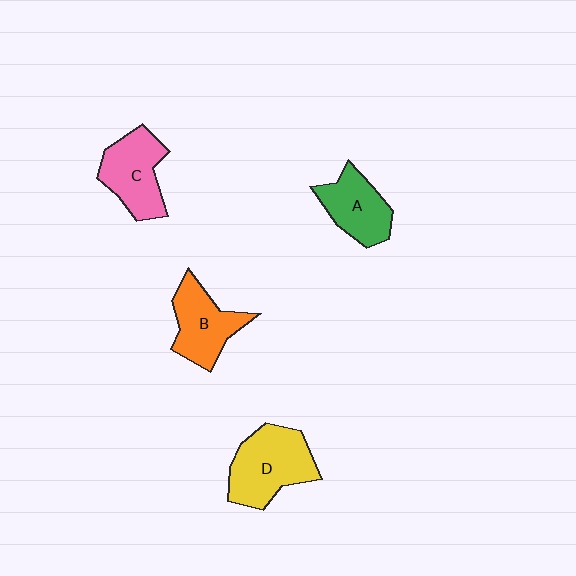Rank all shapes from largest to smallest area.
From largest to smallest: D (yellow), C (pink), B (orange), A (green).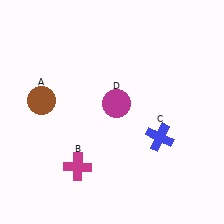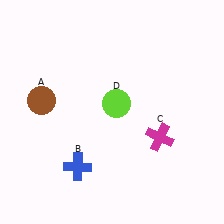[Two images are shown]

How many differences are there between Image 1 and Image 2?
There are 3 differences between the two images.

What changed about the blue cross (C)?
In Image 1, C is blue. In Image 2, it changed to magenta.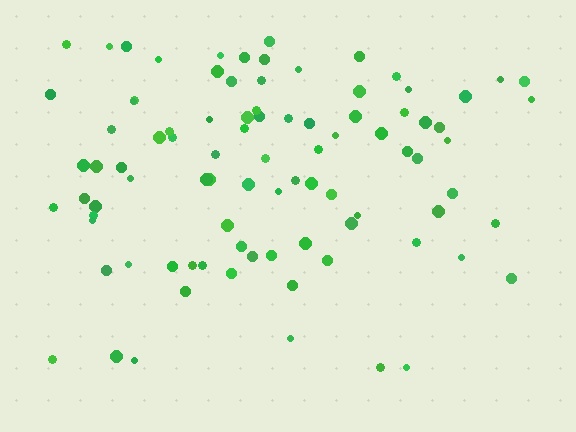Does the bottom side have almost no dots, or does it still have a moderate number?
Still a moderate number, just noticeably fewer than the top.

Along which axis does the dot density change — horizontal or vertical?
Vertical.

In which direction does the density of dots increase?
From bottom to top, with the top side densest.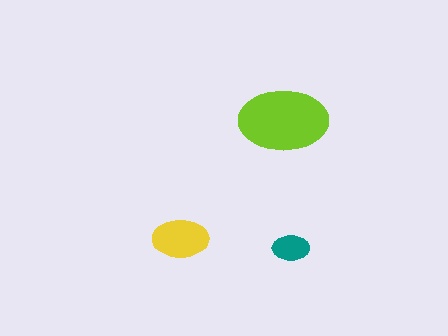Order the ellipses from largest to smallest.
the lime one, the yellow one, the teal one.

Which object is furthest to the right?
The teal ellipse is rightmost.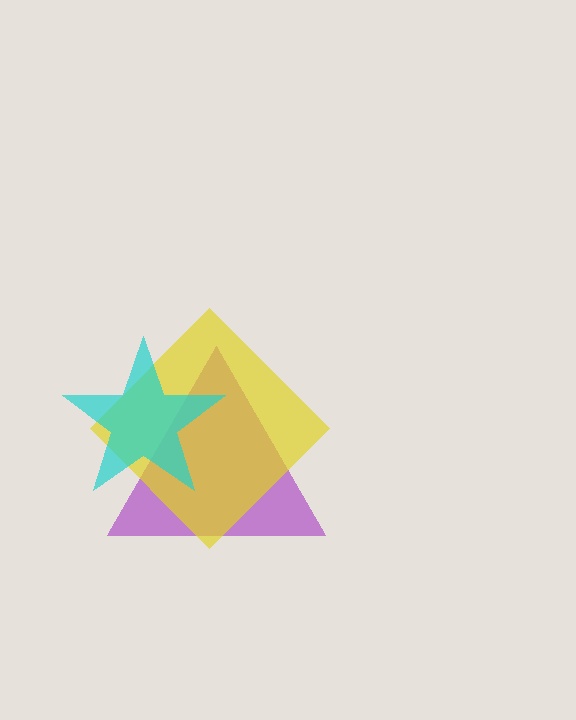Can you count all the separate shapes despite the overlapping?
Yes, there are 3 separate shapes.